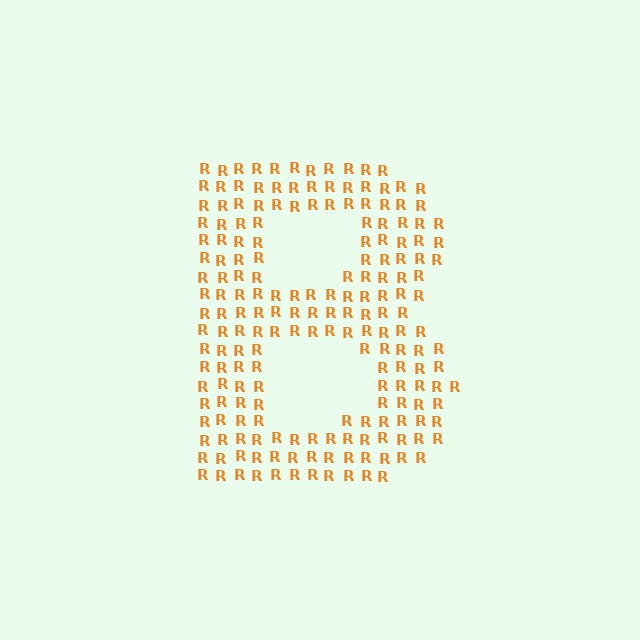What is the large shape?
The large shape is the letter B.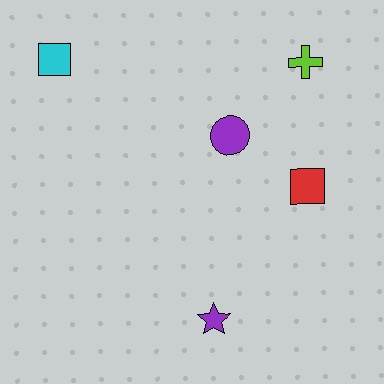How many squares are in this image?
There are 2 squares.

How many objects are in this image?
There are 5 objects.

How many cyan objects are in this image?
There is 1 cyan object.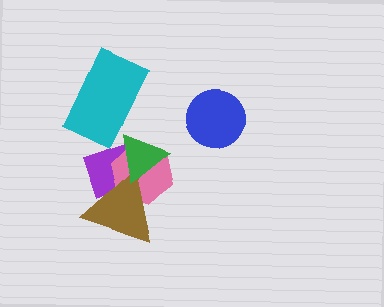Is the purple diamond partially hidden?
Yes, it is partially covered by another shape.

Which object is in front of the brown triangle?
The green triangle is in front of the brown triangle.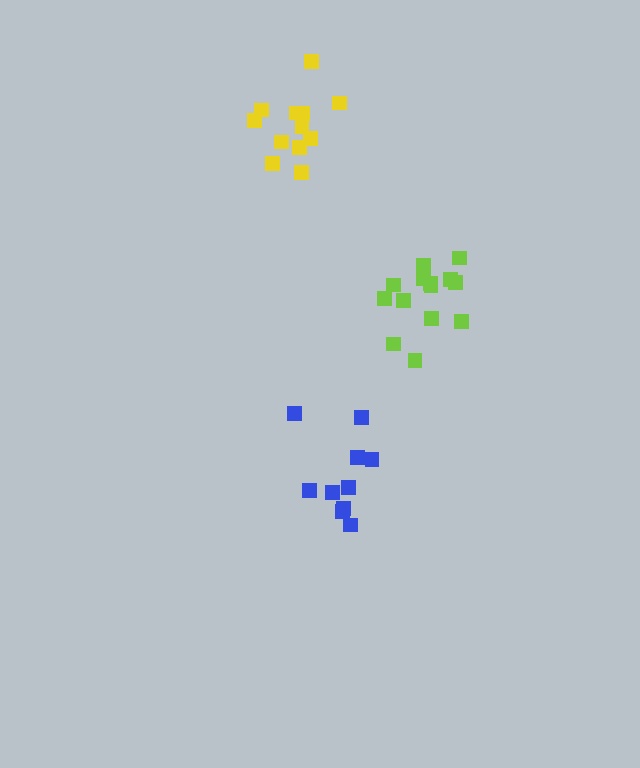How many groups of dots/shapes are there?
There are 3 groups.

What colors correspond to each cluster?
The clusters are colored: blue, yellow, lime.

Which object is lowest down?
The blue cluster is bottommost.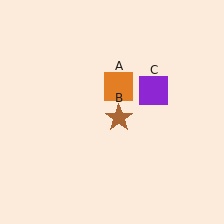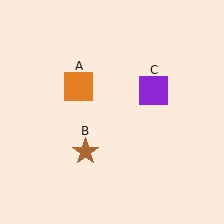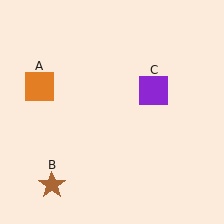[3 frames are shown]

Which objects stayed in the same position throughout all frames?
Purple square (object C) remained stationary.